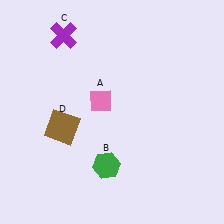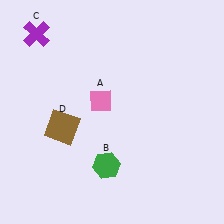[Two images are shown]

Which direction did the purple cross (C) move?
The purple cross (C) moved left.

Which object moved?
The purple cross (C) moved left.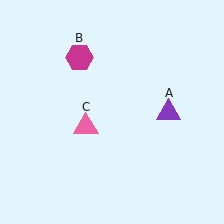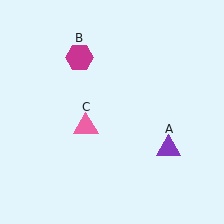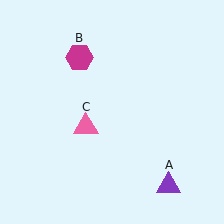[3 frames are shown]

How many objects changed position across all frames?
1 object changed position: purple triangle (object A).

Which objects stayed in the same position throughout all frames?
Magenta hexagon (object B) and pink triangle (object C) remained stationary.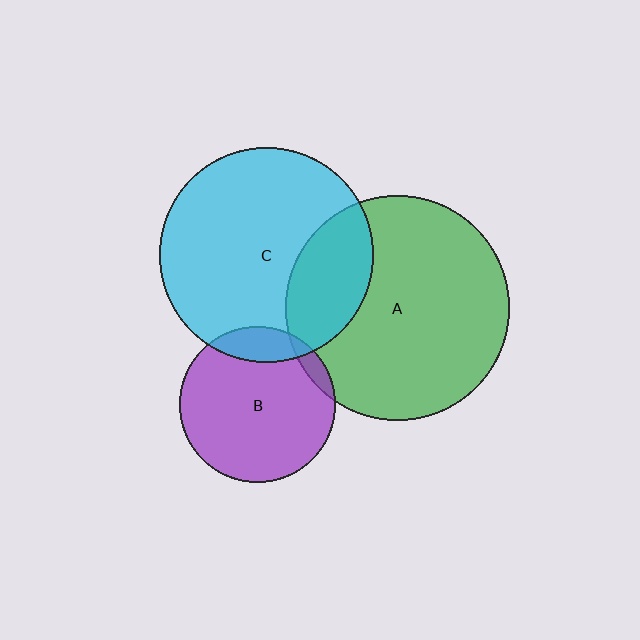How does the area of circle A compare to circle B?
Approximately 2.1 times.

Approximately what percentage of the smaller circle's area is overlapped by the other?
Approximately 5%.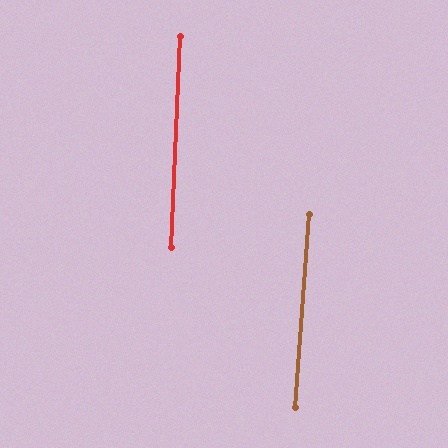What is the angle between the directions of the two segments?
Approximately 2 degrees.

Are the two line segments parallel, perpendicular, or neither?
Parallel — their directions differ by only 1.6°.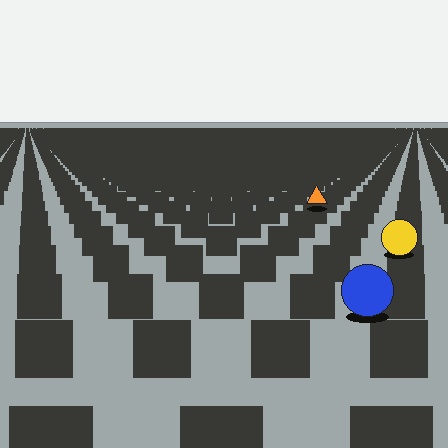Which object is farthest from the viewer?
The orange triangle is farthest from the viewer. It appears smaller and the ground texture around it is denser.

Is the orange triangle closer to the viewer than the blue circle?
No. The blue circle is closer — you can tell from the texture gradient: the ground texture is coarser near it.